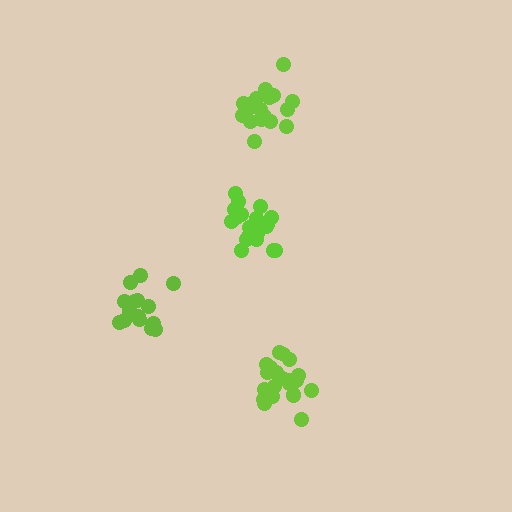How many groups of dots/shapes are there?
There are 4 groups.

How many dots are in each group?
Group 1: 20 dots, Group 2: 16 dots, Group 3: 21 dots, Group 4: 19 dots (76 total).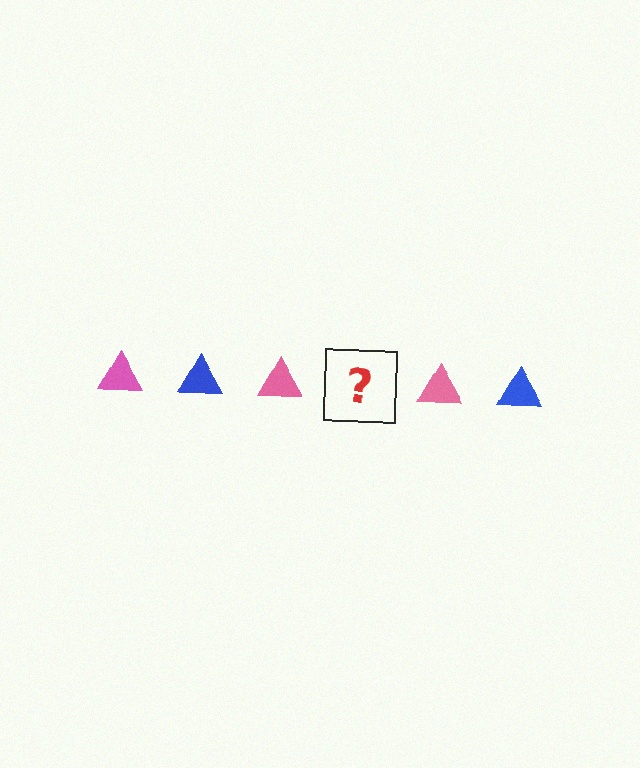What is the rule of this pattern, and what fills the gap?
The rule is that the pattern cycles through pink, blue triangles. The gap should be filled with a blue triangle.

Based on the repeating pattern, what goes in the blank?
The blank should be a blue triangle.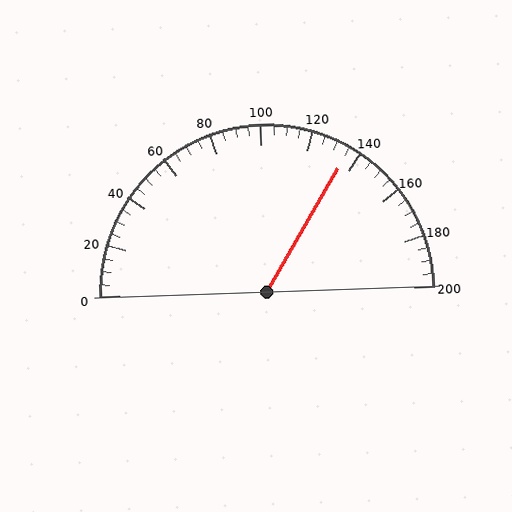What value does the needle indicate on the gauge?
The needle indicates approximately 135.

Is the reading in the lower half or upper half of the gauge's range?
The reading is in the upper half of the range (0 to 200).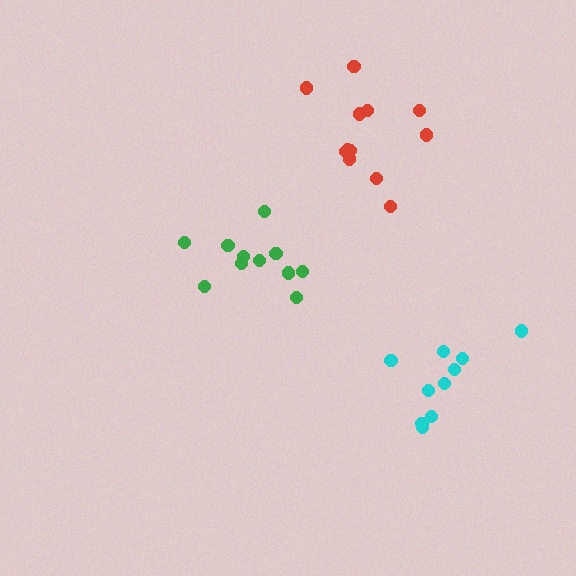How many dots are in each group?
Group 1: 10 dots, Group 2: 11 dots, Group 3: 12 dots (33 total).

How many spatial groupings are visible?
There are 3 spatial groupings.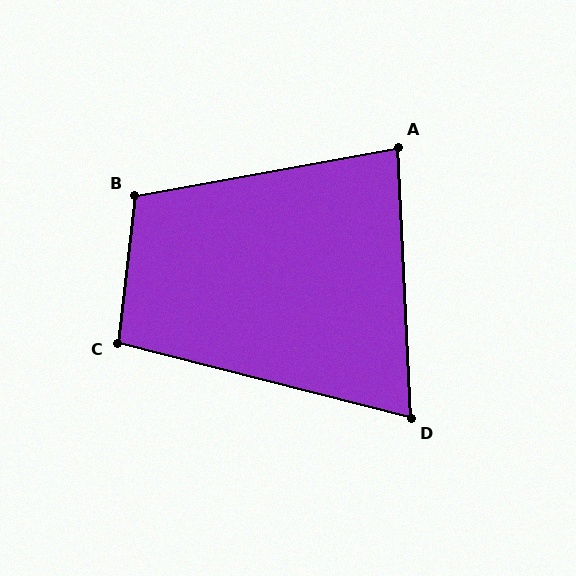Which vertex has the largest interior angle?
B, at approximately 107 degrees.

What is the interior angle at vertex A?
Approximately 82 degrees (acute).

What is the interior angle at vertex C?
Approximately 98 degrees (obtuse).